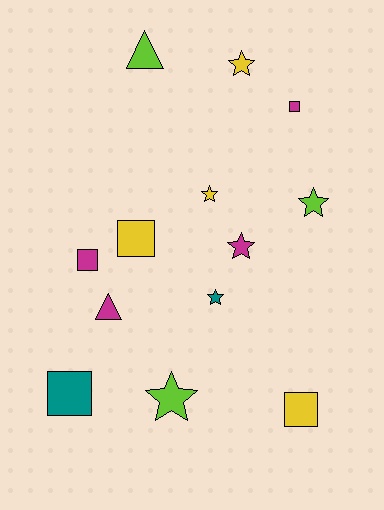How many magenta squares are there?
There are 2 magenta squares.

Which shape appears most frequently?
Star, with 6 objects.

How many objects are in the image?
There are 13 objects.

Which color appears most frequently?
Magenta, with 4 objects.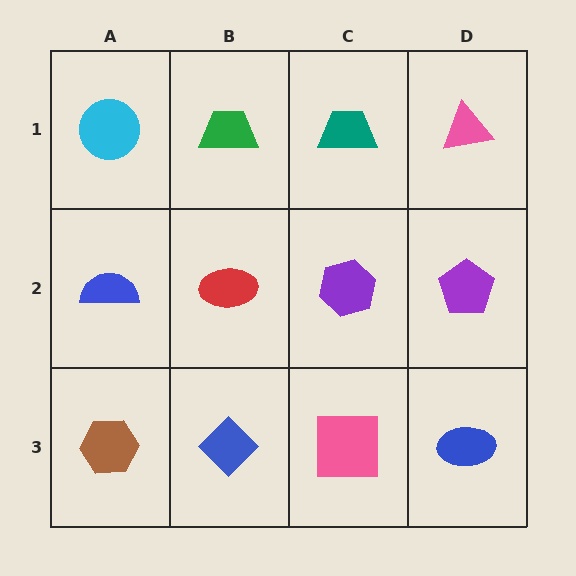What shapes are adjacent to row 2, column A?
A cyan circle (row 1, column A), a brown hexagon (row 3, column A), a red ellipse (row 2, column B).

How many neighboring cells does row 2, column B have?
4.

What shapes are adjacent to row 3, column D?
A purple pentagon (row 2, column D), a pink square (row 3, column C).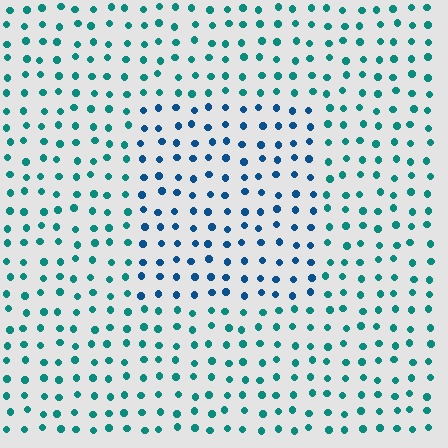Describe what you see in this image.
The image is filled with small teal elements in a uniform arrangement. A rectangle-shaped region is visible where the elements are tinted to a slightly different hue, forming a subtle color boundary.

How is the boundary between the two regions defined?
The boundary is defined purely by a slight shift in hue (about 35 degrees). Spacing, size, and orientation are identical on both sides.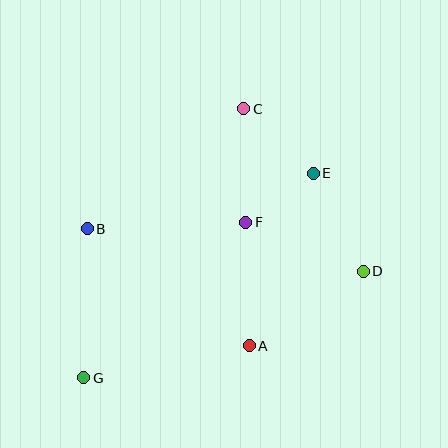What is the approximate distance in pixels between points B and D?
The distance between B and D is approximately 279 pixels.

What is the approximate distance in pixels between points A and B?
The distance between A and B is approximately 199 pixels.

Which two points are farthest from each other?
Points C and G are farthest from each other.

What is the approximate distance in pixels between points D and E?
The distance between D and E is approximately 110 pixels.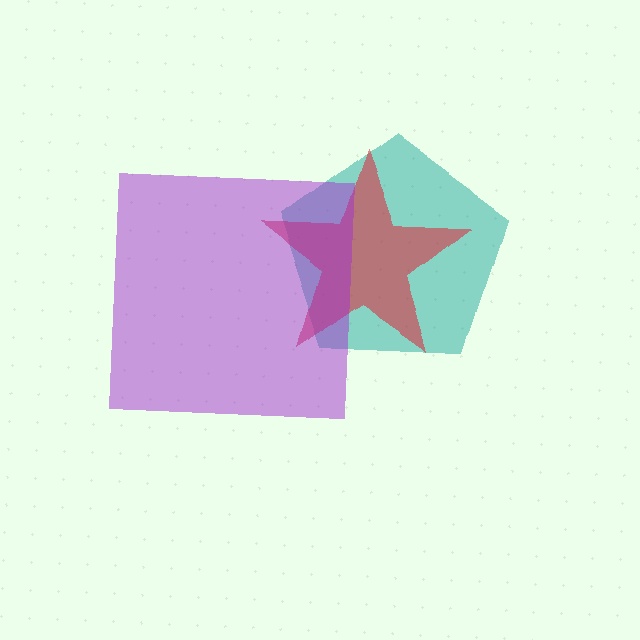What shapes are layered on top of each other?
The layered shapes are: a teal pentagon, a red star, a purple square.